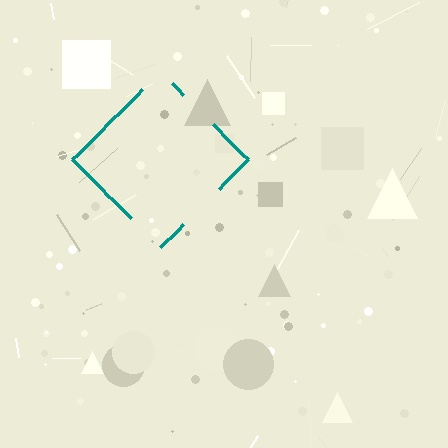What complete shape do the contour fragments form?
The contour fragments form a diamond.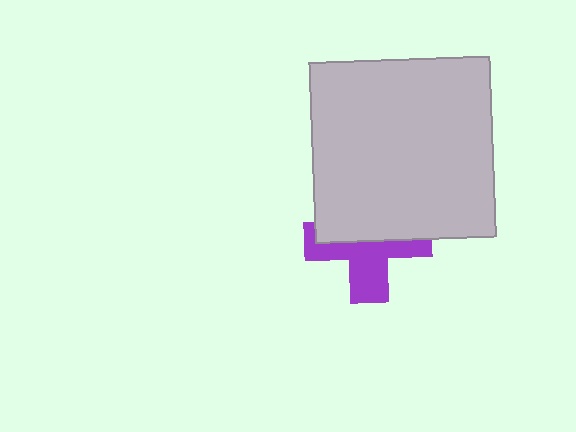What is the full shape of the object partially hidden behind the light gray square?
The partially hidden object is a purple cross.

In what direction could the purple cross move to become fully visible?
The purple cross could move down. That would shift it out from behind the light gray square entirely.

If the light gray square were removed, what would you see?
You would see the complete purple cross.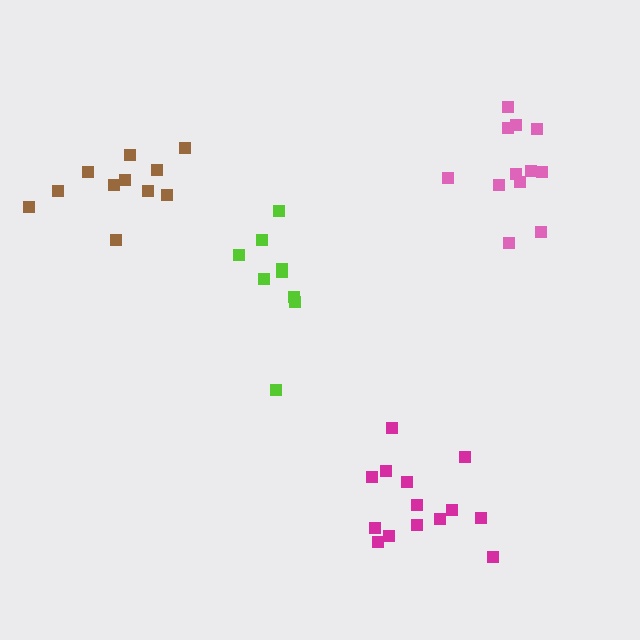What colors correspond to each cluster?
The clusters are colored: lime, magenta, pink, brown.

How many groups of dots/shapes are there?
There are 4 groups.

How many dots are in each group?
Group 1: 9 dots, Group 2: 14 dots, Group 3: 12 dots, Group 4: 11 dots (46 total).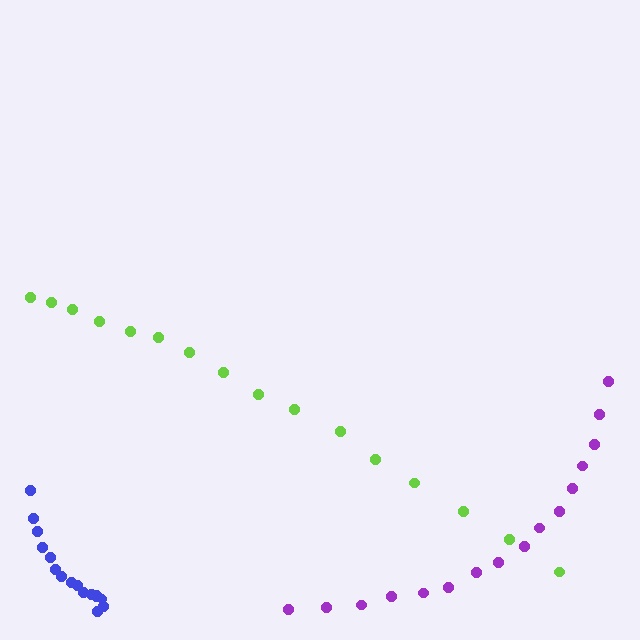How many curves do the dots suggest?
There are 3 distinct paths.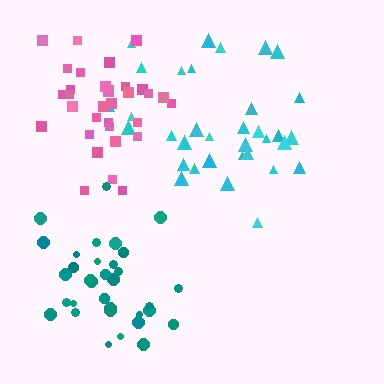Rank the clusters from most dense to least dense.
teal, pink, cyan.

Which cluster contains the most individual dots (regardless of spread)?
Cyan (34).